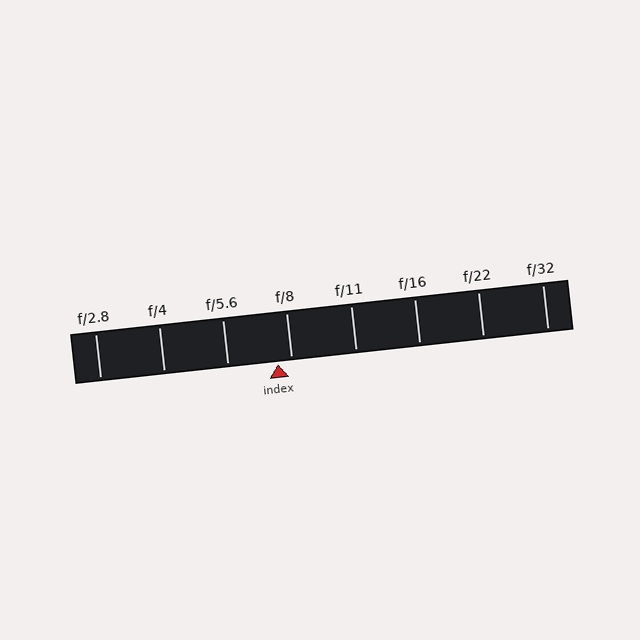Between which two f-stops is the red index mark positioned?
The index mark is between f/5.6 and f/8.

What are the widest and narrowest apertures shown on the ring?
The widest aperture shown is f/2.8 and the narrowest is f/32.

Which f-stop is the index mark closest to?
The index mark is closest to f/8.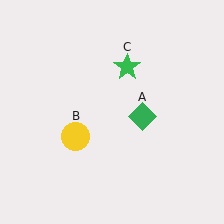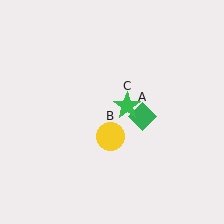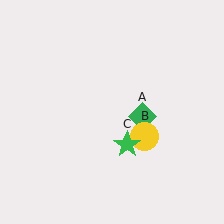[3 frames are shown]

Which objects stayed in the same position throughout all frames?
Green diamond (object A) remained stationary.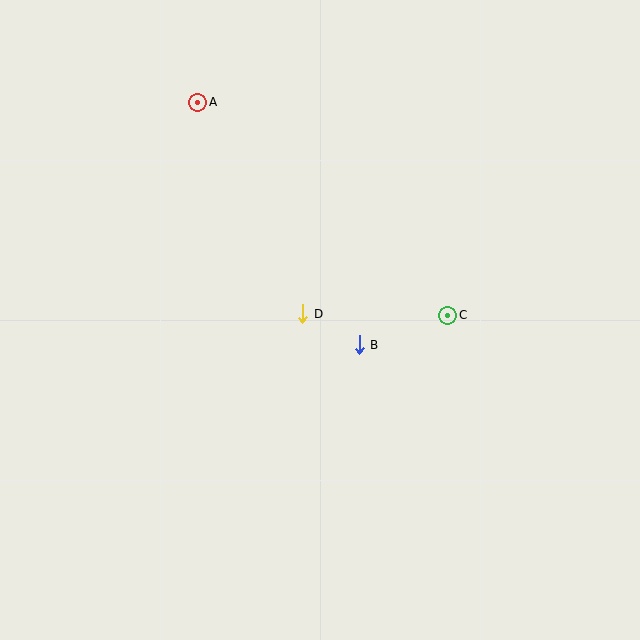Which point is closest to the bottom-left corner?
Point D is closest to the bottom-left corner.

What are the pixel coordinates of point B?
Point B is at (359, 345).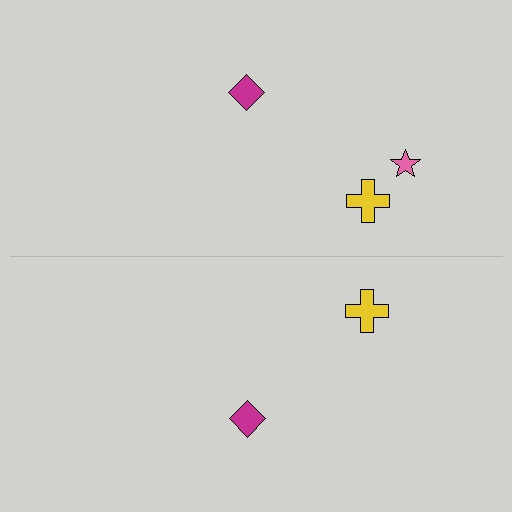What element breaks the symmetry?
A pink star is missing from the bottom side.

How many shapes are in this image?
There are 5 shapes in this image.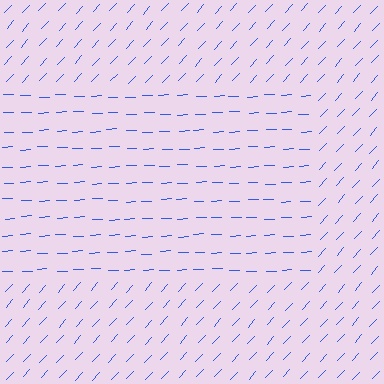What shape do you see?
I see a rectangle.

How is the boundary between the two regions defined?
The boundary is defined purely by a change in line orientation (approximately 45 degrees difference). All lines are the same color and thickness.